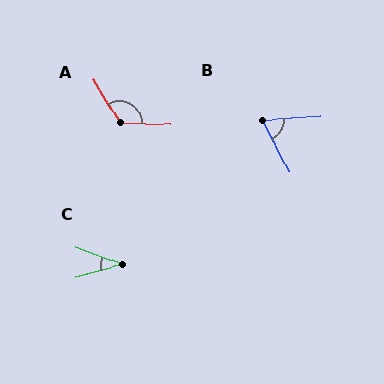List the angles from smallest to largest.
C (35°), B (67°), A (124°).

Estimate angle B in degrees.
Approximately 67 degrees.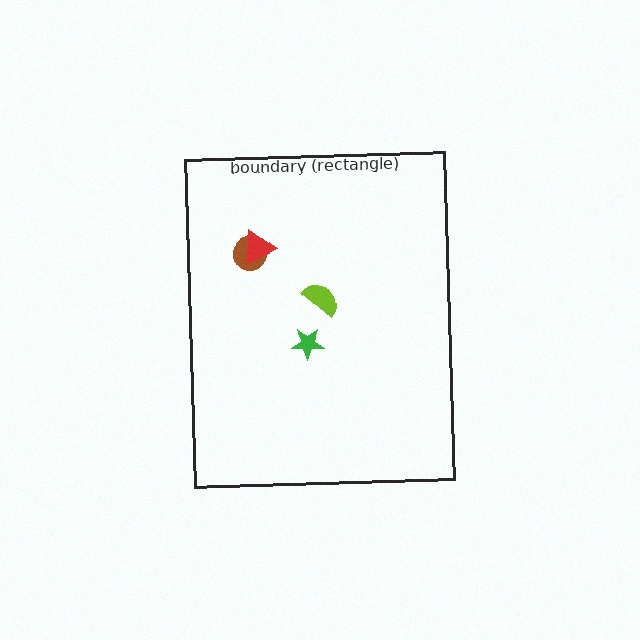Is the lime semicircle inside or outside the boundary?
Inside.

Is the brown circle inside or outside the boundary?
Inside.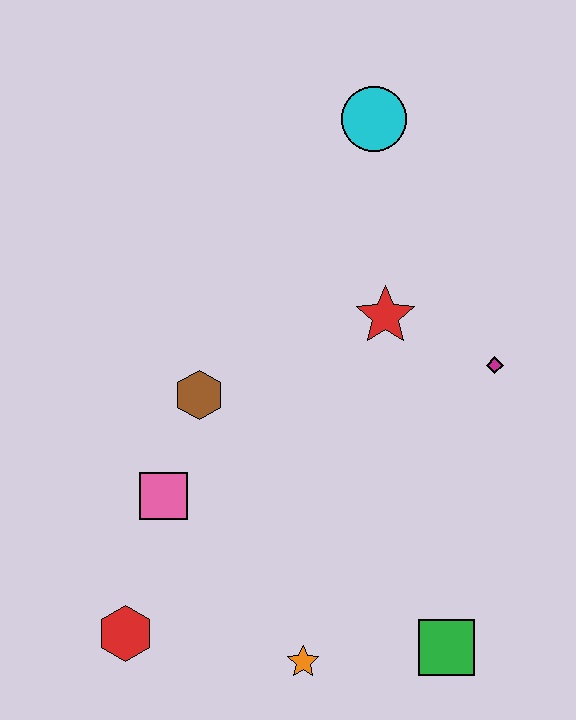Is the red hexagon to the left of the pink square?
Yes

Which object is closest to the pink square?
The brown hexagon is closest to the pink square.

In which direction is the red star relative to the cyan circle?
The red star is below the cyan circle.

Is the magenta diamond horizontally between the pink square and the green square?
No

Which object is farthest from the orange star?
The cyan circle is farthest from the orange star.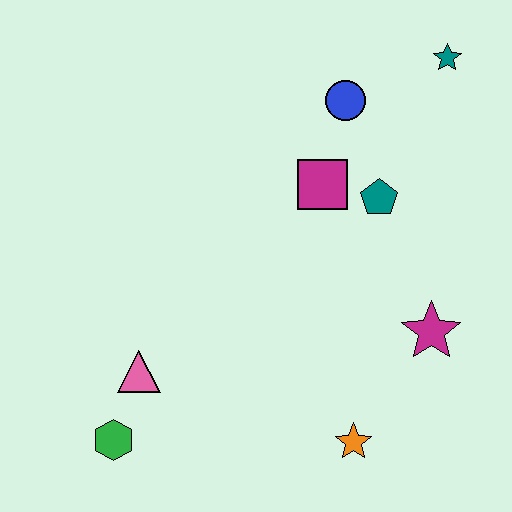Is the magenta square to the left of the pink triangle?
No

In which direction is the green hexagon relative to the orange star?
The green hexagon is to the left of the orange star.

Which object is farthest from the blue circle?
The green hexagon is farthest from the blue circle.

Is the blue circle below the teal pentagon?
No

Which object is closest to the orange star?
The magenta star is closest to the orange star.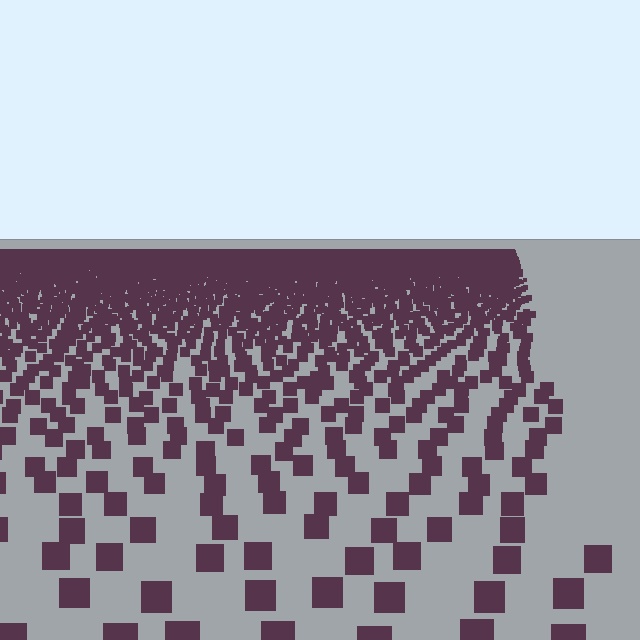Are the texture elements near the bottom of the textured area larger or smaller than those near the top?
Larger. Near the bottom, elements are closer to the viewer and appear at a bigger on-screen size.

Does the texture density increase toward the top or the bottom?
Density increases toward the top.